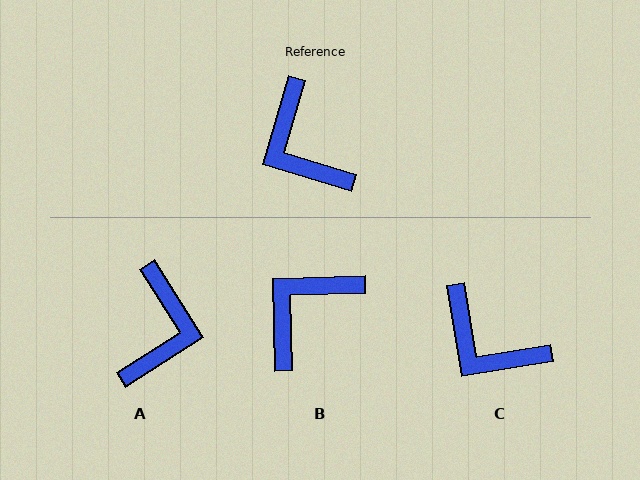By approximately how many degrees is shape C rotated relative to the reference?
Approximately 26 degrees counter-clockwise.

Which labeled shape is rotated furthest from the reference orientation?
A, about 139 degrees away.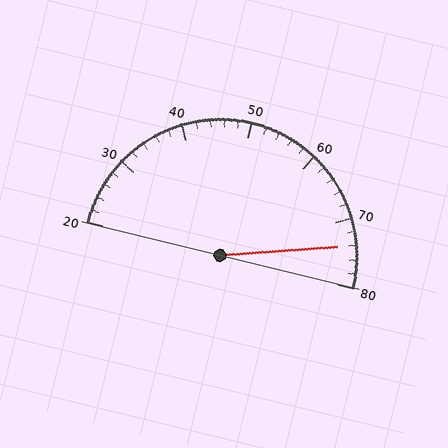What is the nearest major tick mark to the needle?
The nearest major tick mark is 70.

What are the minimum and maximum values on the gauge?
The gauge ranges from 20 to 80.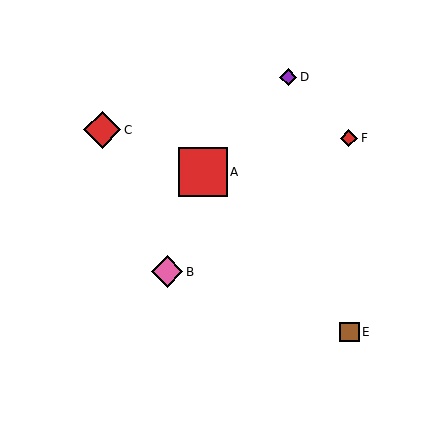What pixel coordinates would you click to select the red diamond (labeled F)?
Click at (349, 138) to select the red diamond F.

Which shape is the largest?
The red square (labeled A) is the largest.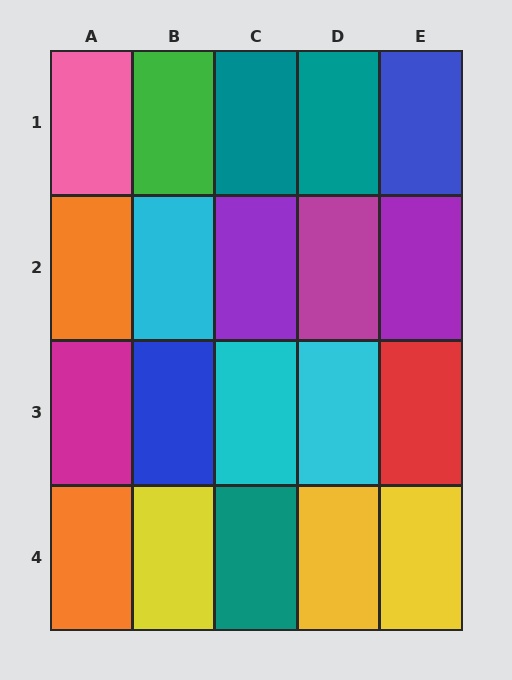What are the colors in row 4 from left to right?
Orange, yellow, teal, yellow, yellow.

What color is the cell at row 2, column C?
Purple.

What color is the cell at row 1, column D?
Teal.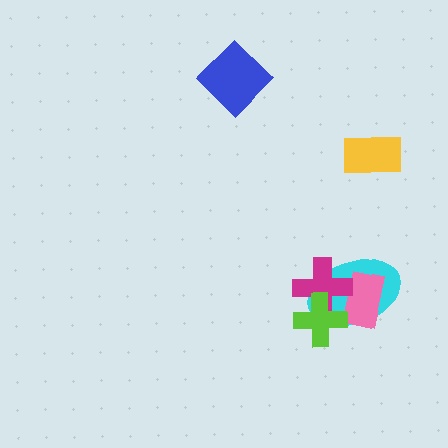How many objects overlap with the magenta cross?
3 objects overlap with the magenta cross.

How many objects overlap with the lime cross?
2 objects overlap with the lime cross.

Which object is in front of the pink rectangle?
The magenta cross is in front of the pink rectangle.